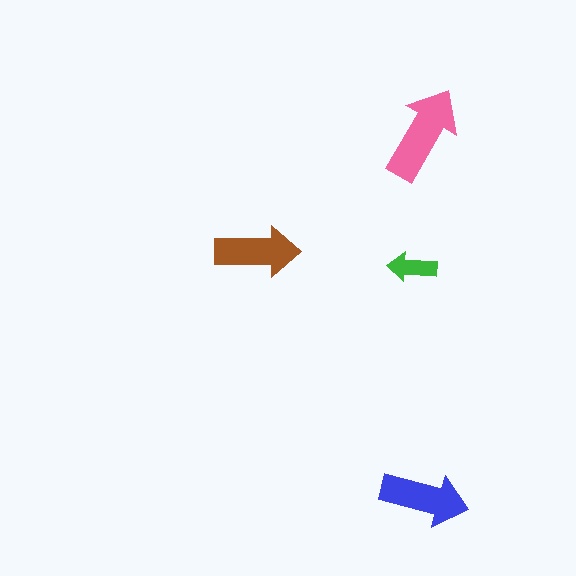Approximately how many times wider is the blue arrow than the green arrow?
About 2 times wider.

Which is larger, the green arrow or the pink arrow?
The pink one.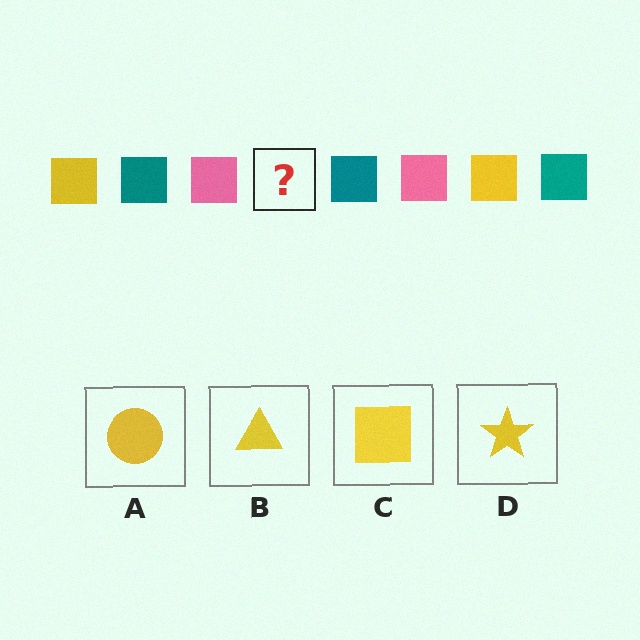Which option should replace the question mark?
Option C.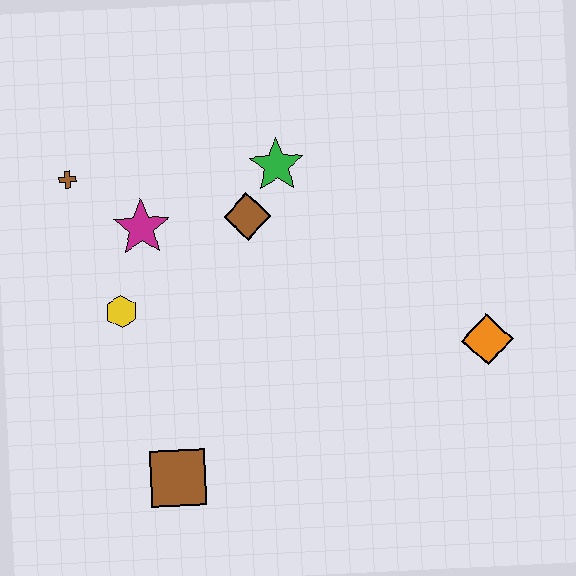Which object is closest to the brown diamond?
The green star is closest to the brown diamond.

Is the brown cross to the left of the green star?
Yes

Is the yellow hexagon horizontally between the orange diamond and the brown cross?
Yes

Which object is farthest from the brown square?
The orange diamond is farthest from the brown square.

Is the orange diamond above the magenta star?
No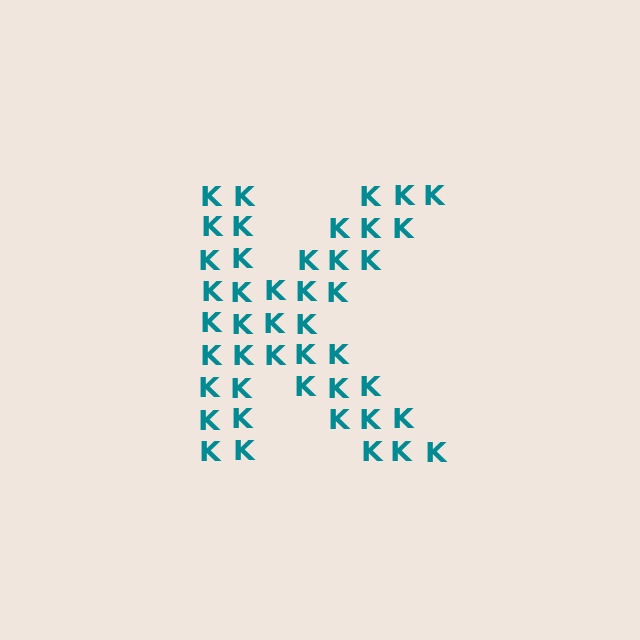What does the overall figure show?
The overall figure shows the letter K.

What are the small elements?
The small elements are letter K's.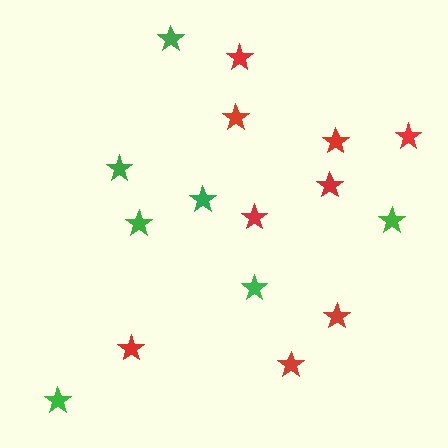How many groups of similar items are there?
There are 2 groups: one group of green stars (7) and one group of red stars (9).